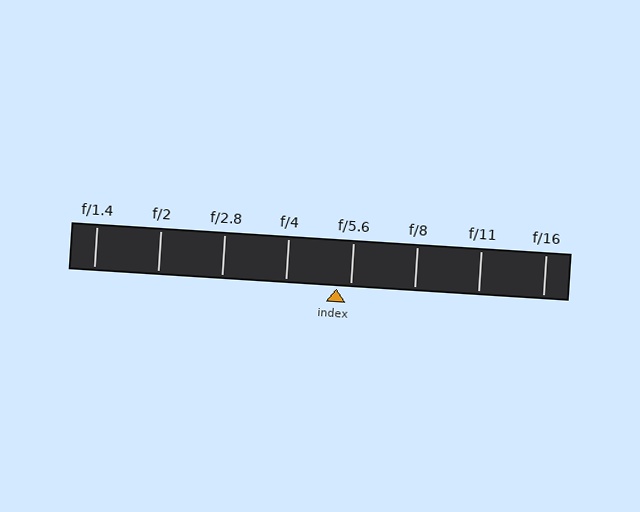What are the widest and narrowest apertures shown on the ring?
The widest aperture shown is f/1.4 and the narrowest is f/16.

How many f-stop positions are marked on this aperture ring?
There are 8 f-stop positions marked.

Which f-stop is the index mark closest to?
The index mark is closest to f/5.6.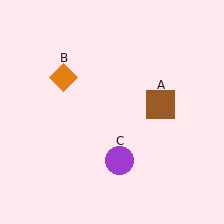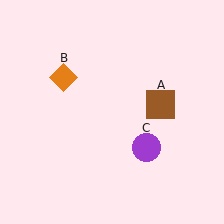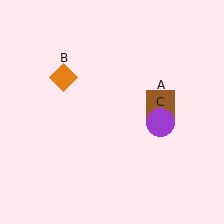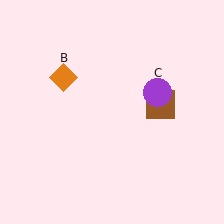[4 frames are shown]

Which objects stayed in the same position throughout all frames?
Brown square (object A) and orange diamond (object B) remained stationary.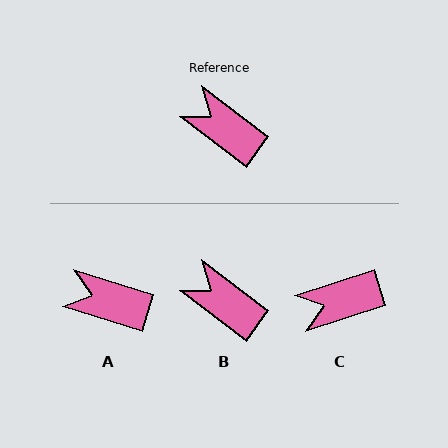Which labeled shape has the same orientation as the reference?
B.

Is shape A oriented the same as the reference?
No, it is off by about 20 degrees.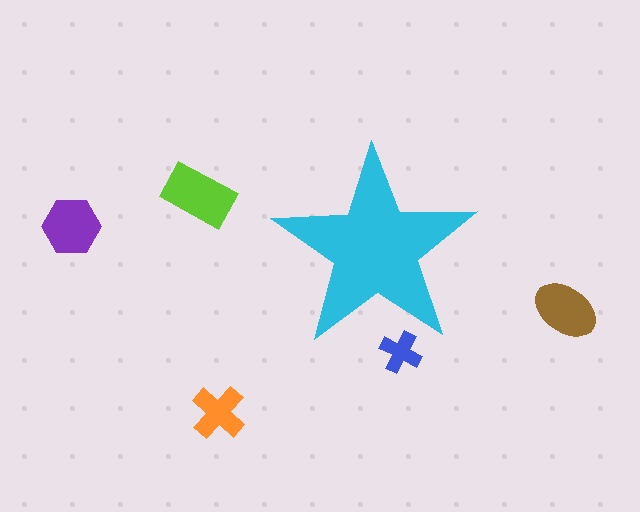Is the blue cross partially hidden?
Yes, the blue cross is partially hidden behind the cyan star.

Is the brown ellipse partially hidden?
No, the brown ellipse is fully visible.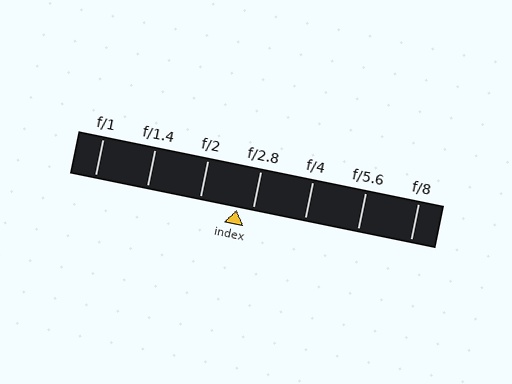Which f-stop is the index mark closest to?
The index mark is closest to f/2.8.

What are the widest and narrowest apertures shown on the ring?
The widest aperture shown is f/1 and the narrowest is f/8.